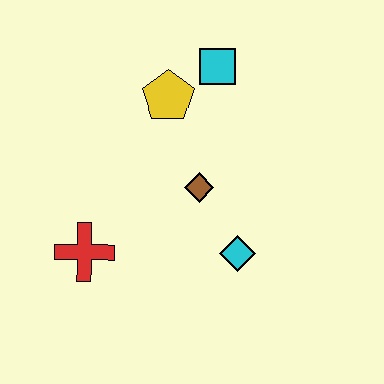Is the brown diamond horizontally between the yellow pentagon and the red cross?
No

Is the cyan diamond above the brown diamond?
No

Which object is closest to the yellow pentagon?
The cyan square is closest to the yellow pentagon.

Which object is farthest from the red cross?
The cyan square is farthest from the red cross.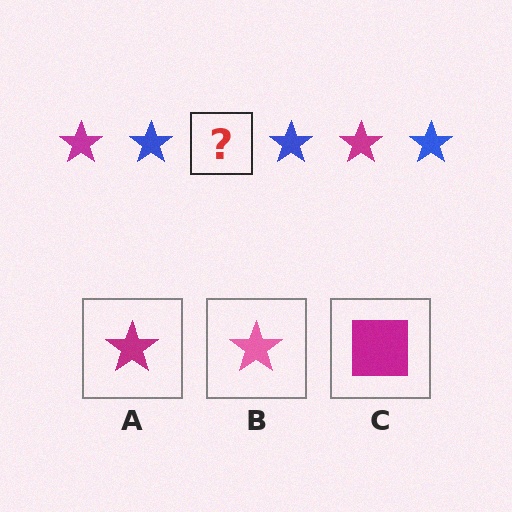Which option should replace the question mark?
Option A.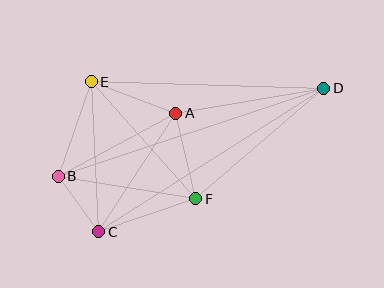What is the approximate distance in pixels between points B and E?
The distance between B and E is approximately 100 pixels.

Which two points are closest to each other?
Points B and C are closest to each other.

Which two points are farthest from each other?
Points B and D are farthest from each other.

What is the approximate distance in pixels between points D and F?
The distance between D and F is approximately 169 pixels.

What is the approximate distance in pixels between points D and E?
The distance between D and E is approximately 233 pixels.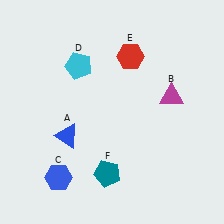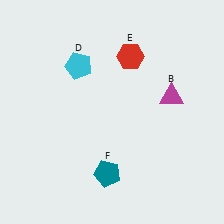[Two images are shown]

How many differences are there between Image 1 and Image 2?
There are 2 differences between the two images.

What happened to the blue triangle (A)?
The blue triangle (A) was removed in Image 2. It was in the bottom-left area of Image 1.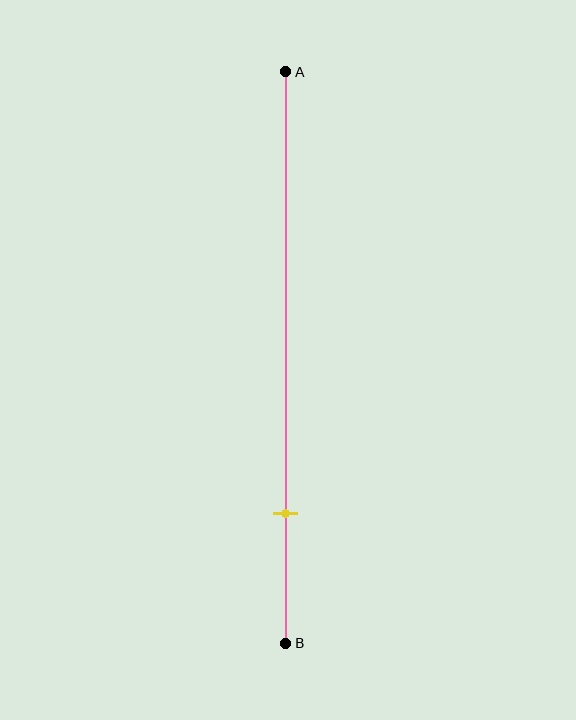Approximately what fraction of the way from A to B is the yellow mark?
The yellow mark is approximately 75% of the way from A to B.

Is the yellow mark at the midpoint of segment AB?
No, the mark is at about 75% from A, not at the 50% midpoint.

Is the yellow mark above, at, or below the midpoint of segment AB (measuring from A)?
The yellow mark is below the midpoint of segment AB.